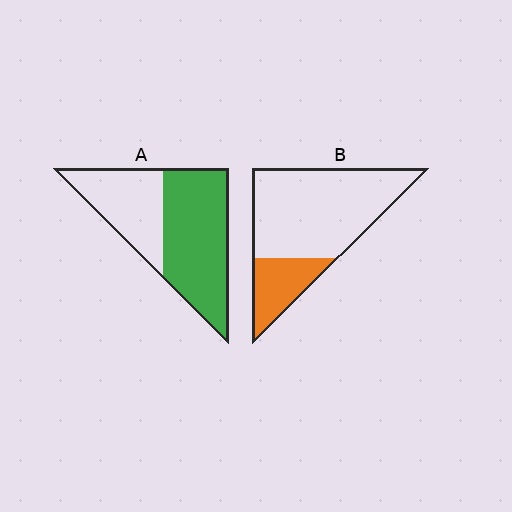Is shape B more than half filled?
No.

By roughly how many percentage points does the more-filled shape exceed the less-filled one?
By roughly 35 percentage points (A over B).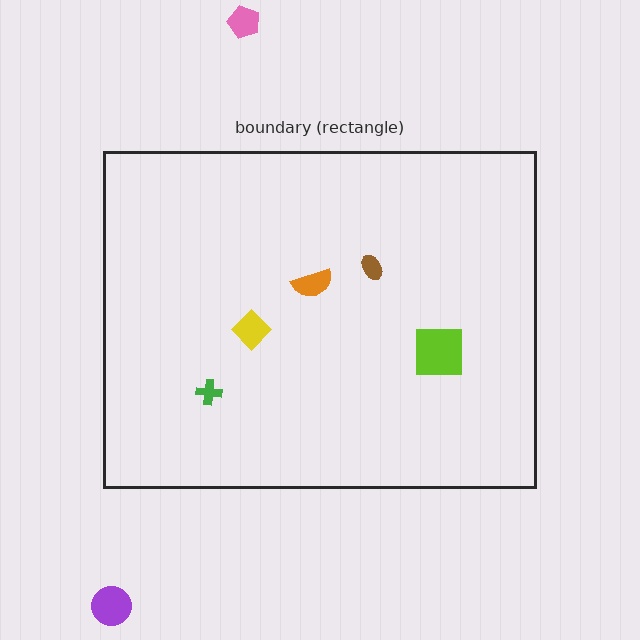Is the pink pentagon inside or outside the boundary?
Outside.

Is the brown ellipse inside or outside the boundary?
Inside.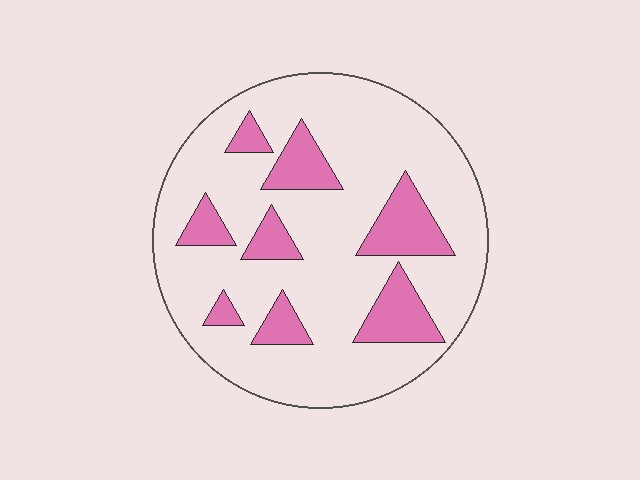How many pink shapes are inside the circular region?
8.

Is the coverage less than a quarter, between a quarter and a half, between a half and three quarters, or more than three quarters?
Less than a quarter.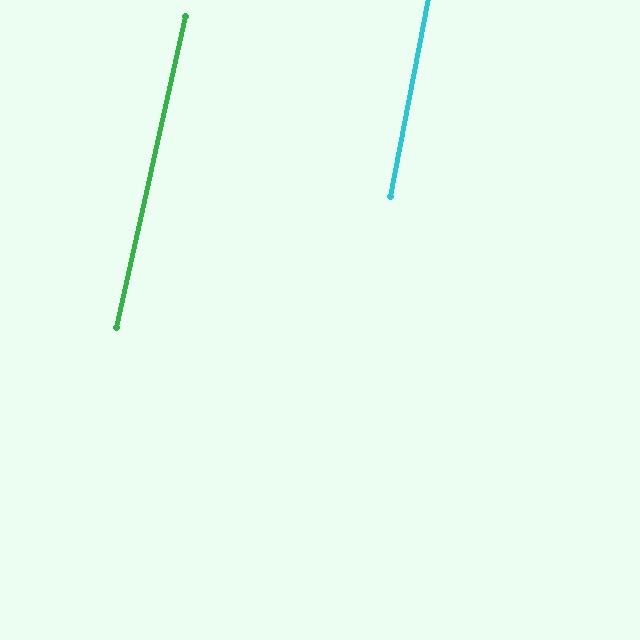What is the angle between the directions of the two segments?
Approximately 2 degrees.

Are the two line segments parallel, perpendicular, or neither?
Parallel — their directions differ by only 1.7°.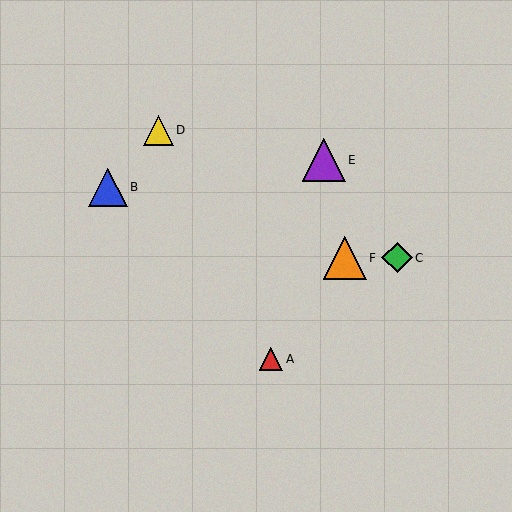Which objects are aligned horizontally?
Objects C, F are aligned horizontally.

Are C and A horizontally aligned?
No, C is at y≈258 and A is at y≈359.